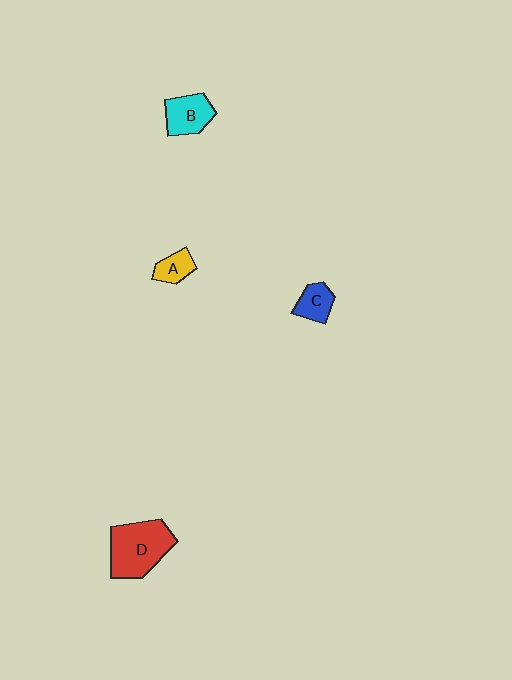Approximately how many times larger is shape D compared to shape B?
Approximately 1.8 times.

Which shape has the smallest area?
Shape A (yellow).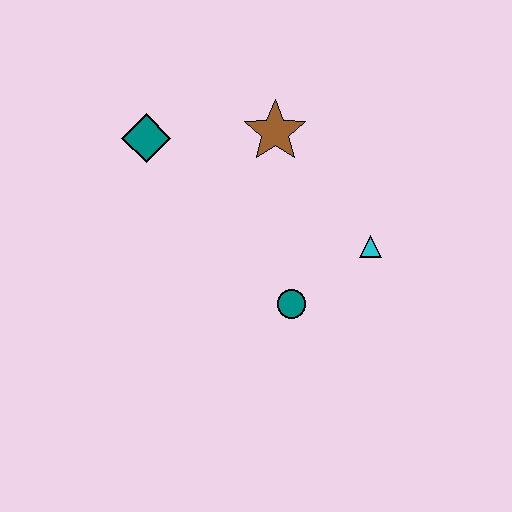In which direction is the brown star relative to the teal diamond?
The brown star is to the right of the teal diamond.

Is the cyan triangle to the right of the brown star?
Yes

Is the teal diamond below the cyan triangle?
No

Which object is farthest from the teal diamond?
The cyan triangle is farthest from the teal diamond.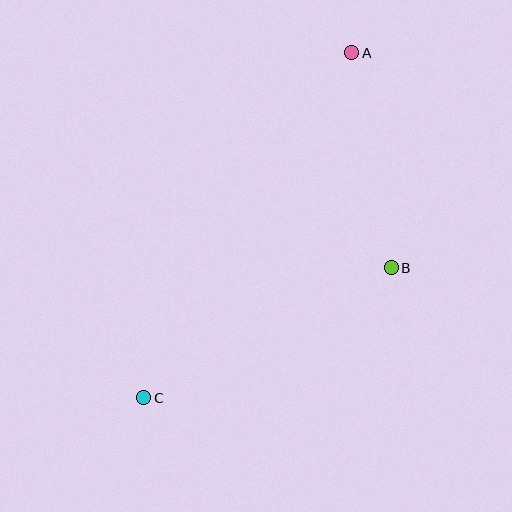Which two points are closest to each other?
Points A and B are closest to each other.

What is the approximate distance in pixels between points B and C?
The distance between B and C is approximately 280 pixels.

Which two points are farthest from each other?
Points A and C are farthest from each other.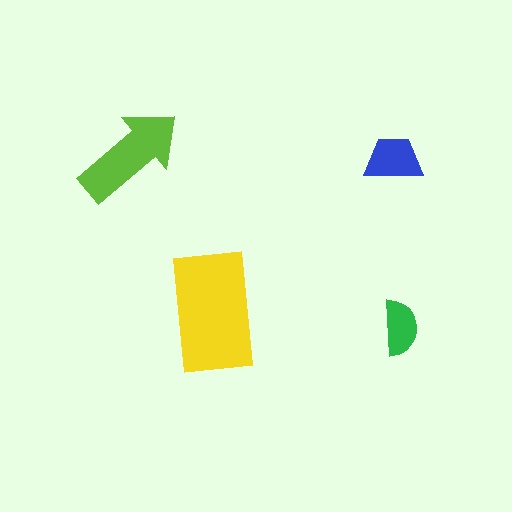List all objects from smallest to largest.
The green semicircle, the blue trapezoid, the lime arrow, the yellow rectangle.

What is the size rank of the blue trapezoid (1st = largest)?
3rd.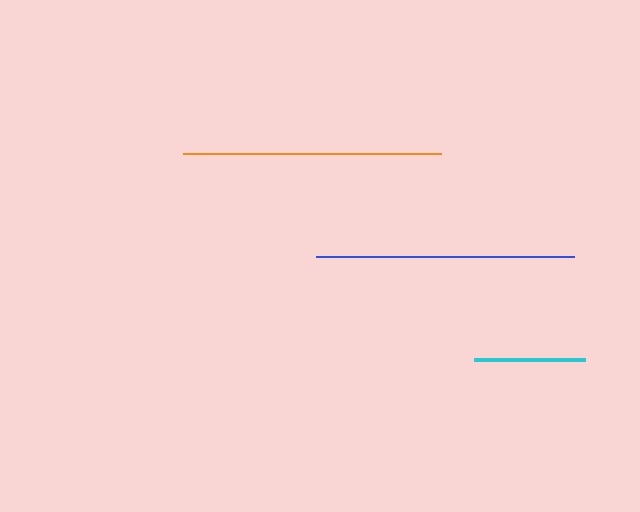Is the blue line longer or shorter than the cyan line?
The blue line is longer than the cyan line.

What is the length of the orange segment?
The orange segment is approximately 259 pixels long.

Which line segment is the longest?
The orange line is the longest at approximately 259 pixels.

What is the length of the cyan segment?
The cyan segment is approximately 111 pixels long.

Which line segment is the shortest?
The cyan line is the shortest at approximately 111 pixels.